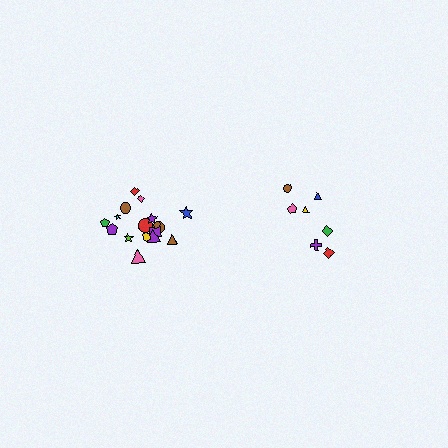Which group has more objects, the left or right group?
The left group.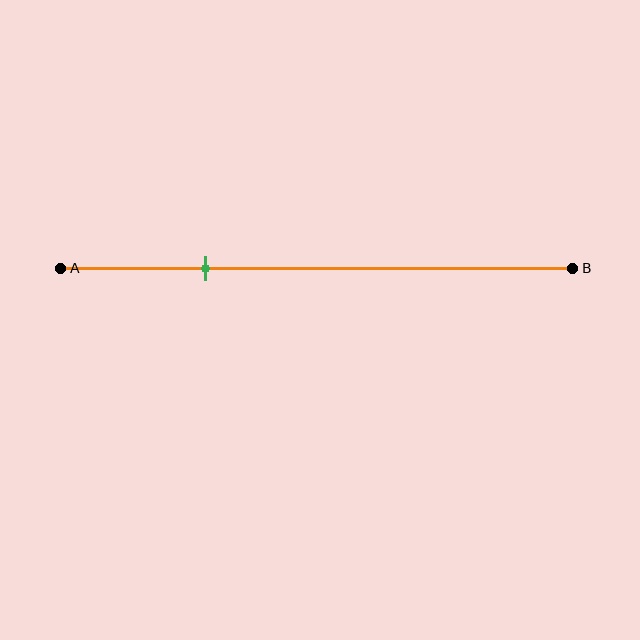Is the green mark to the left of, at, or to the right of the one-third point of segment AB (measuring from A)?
The green mark is to the left of the one-third point of segment AB.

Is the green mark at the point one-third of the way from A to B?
No, the mark is at about 30% from A, not at the 33% one-third point.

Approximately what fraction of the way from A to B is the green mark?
The green mark is approximately 30% of the way from A to B.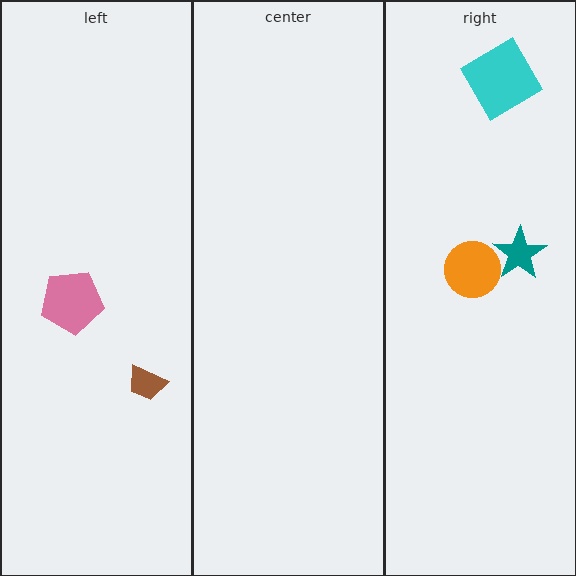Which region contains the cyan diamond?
The right region.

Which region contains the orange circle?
The right region.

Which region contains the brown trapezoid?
The left region.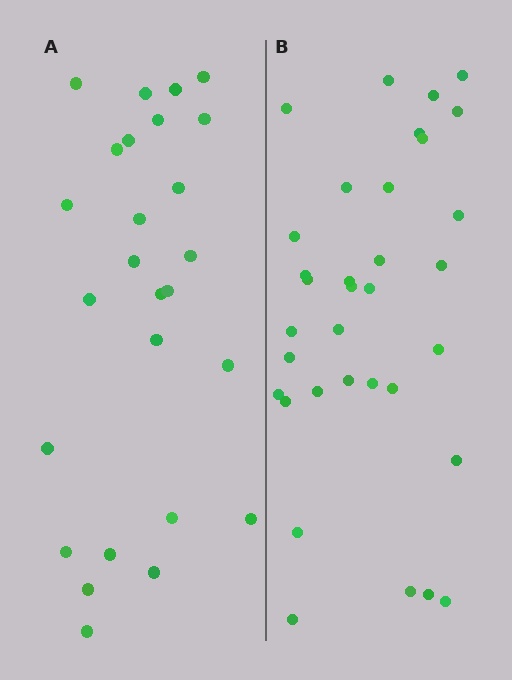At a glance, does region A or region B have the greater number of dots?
Region B (the right region) has more dots.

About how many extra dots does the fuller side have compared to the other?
Region B has roughly 8 or so more dots than region A.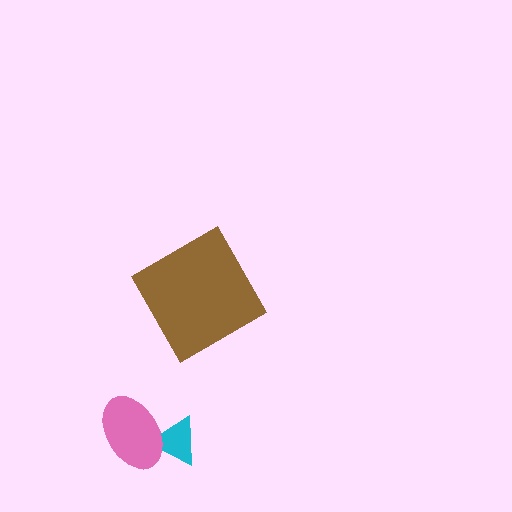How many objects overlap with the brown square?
0 objects overlap with the brown square.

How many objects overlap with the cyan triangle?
1 object overlaps with the cyan triangle.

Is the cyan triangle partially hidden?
Yes, it is partially covered by another shape.